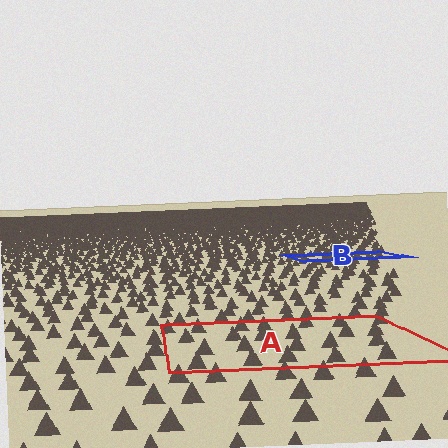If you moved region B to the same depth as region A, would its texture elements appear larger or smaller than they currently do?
They would appear larger. At a closer depth, the same texture elements are projected at a bigger on-screen size.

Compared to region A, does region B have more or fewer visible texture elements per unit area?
Region B has more texture elements per unit area — they are packed more densely because it is farther away.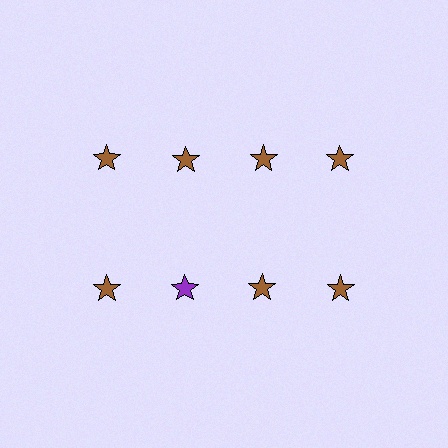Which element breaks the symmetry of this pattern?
The purple star in the second row, second from left column breaks the symmetry. All other shapes are brown stars.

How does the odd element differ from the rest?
It has a different color: purple instead of brown.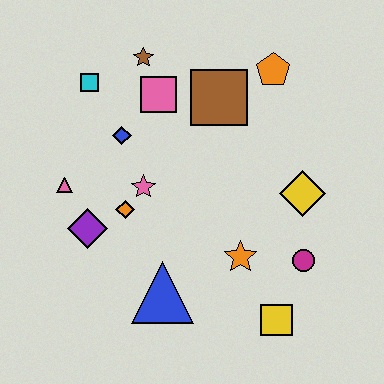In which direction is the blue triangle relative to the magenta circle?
The blue triangle is to the left of the magenta circle.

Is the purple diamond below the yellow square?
No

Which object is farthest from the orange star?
The cyan square is farthest from the orange star.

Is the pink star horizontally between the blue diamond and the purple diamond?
No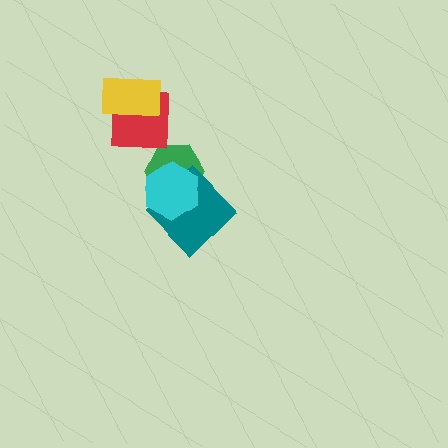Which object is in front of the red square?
The yellow rectangle is in front of the red square.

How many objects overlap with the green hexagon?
2 objects overlap with the green hexagon.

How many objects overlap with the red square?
1 object overlaps with the red square.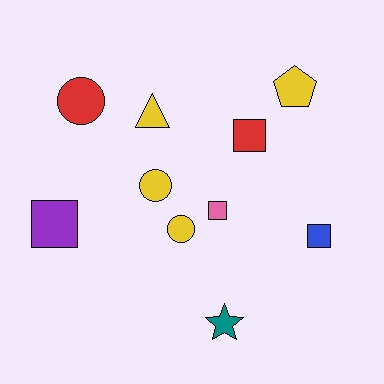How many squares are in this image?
There are 4 squares.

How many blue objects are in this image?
There is 1 blue object.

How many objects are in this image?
There are 10 objects.